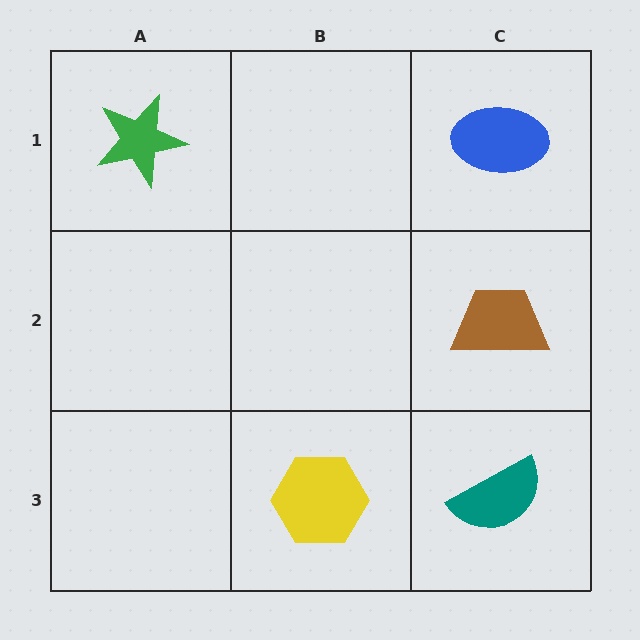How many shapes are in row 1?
2 shapes.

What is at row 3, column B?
A yellow hexagon.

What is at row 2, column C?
A brown trapezoid.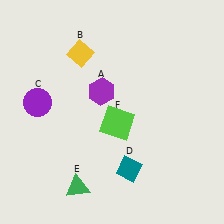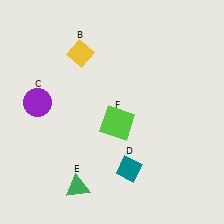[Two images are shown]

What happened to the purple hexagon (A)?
The purple hexagon (A) was removed in Image 2. It was in the top-left area of Image 1.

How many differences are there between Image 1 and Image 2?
There is 1 difference between the two images.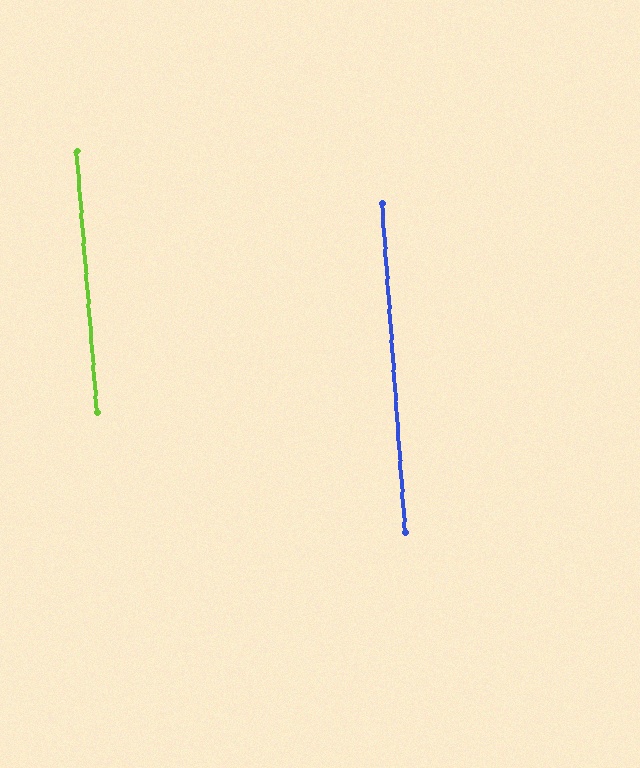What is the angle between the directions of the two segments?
Approximately 1 degree.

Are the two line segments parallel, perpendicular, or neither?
Parallel — their directions differ by only 0.7°.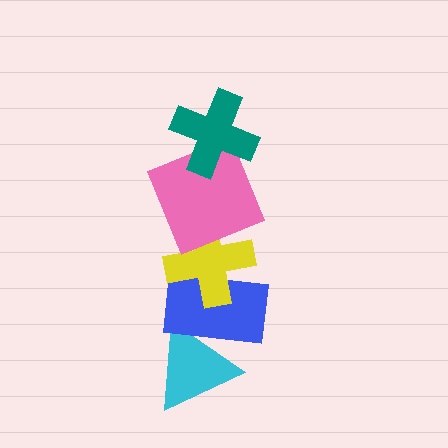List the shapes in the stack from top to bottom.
From top to bottom: the teal cross, the pink square, the yellow cross, the blue rectangle, the cyan triangle.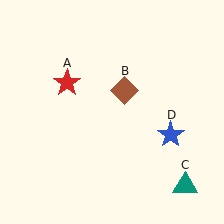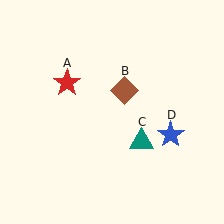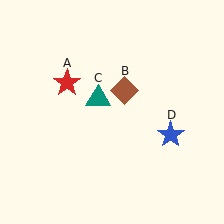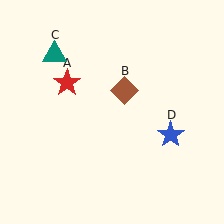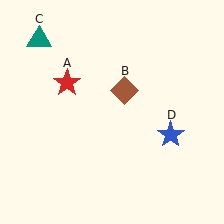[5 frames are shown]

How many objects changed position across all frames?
1 object changed position: teal triangle (object C).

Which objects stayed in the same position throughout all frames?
Red star (object A) and brown diamond (object B) and blue star (object D) remained stationary.